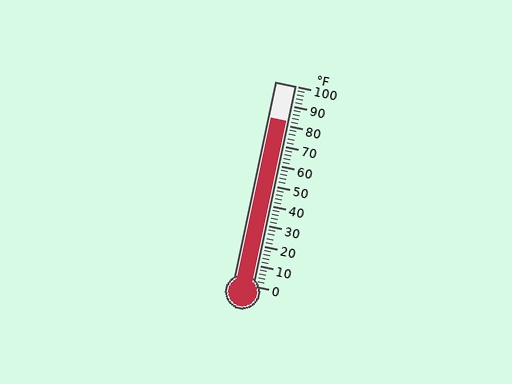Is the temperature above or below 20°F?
The temperature is above 20°F.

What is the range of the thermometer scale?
The thermometer scale ranges from 0°F to 100°F.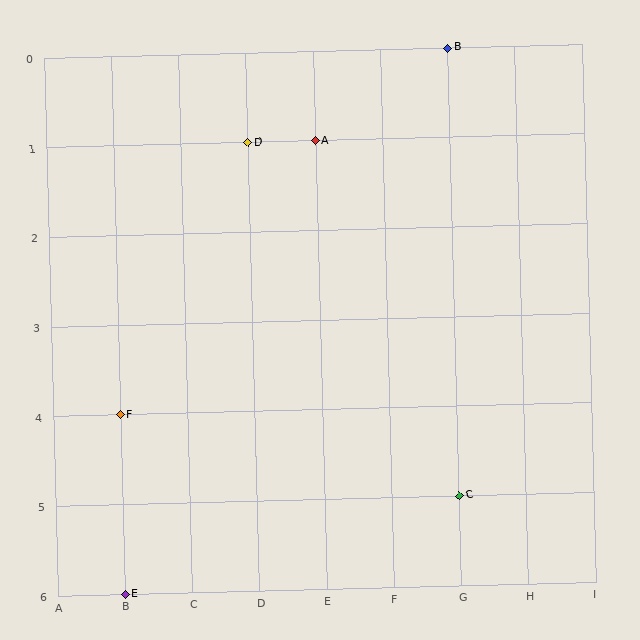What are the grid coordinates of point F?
Point F is at grid coordinates (B, 4).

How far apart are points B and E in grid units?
Points B and E are 5 columns and 6 rows apart (about 7.8 grid units diagonally).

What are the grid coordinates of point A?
Point A is at grid coordinates (E, 1).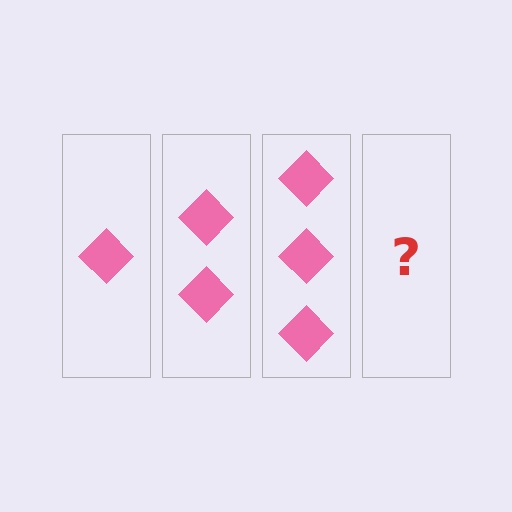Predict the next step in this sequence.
The next step is 4 diamonds.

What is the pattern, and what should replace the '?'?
The pattern is that each step adds one more diamond. The '?' should be 4 diamonds.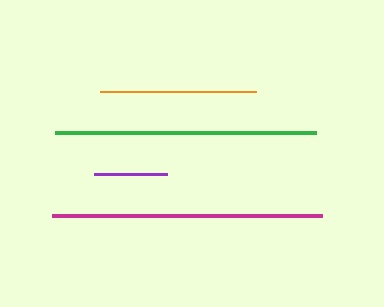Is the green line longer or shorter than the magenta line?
The magenta line is longer than the green line.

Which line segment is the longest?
The magenta line is the longest at approximately 270 pixels.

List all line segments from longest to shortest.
From longest to shortest: magenta, green, orange, purple.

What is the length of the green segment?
The green segment is approximately 261 pixels long.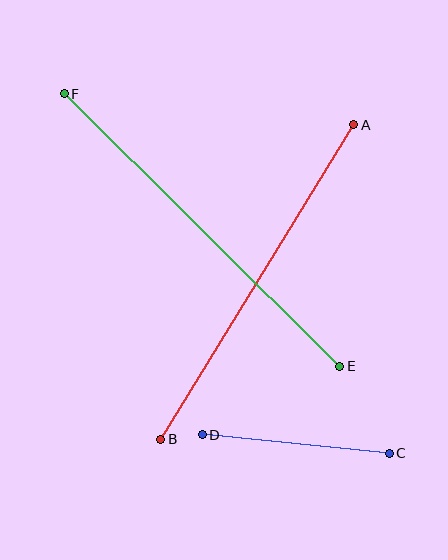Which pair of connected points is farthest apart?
Points E and F are farthest apart.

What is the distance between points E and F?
The distance is approximately 387 pixels.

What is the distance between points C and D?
The distance is approximately 188 pixels.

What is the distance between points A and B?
The distance is approximately 369 pixels.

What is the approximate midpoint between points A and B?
The midpoint is at approximately (257, 282) pixels.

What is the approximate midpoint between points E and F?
The midpoint is at approximately (202, 230) pixels.